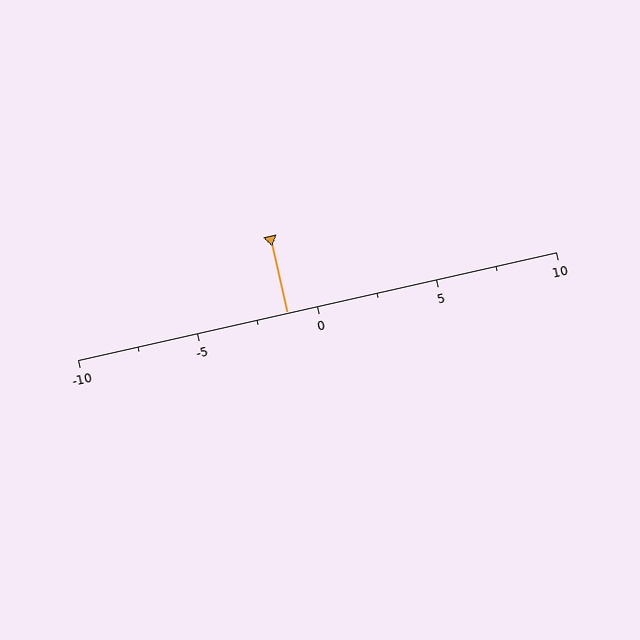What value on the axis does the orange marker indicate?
The marker indicates approximately -1.2.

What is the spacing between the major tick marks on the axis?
The major ticks are spaced 5 apart.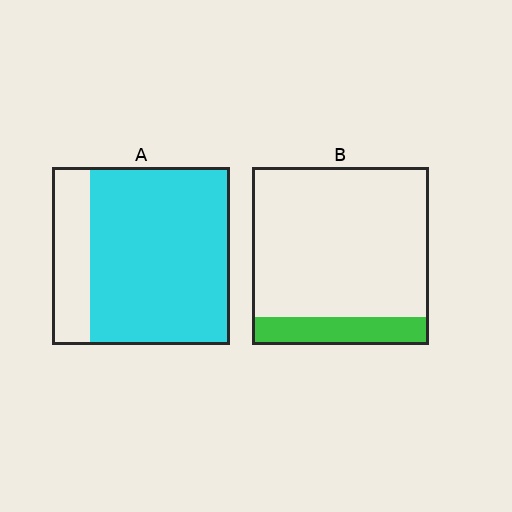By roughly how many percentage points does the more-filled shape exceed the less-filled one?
By roughly 65 percentage points (A over B).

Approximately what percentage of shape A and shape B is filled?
A is approximately 80% and B is approximately 15%.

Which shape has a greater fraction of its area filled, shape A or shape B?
Shape A.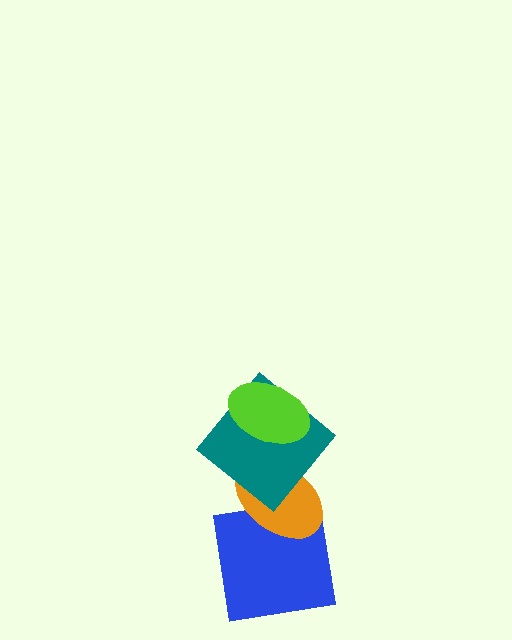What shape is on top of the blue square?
The orange ellipse is on top of the blue square.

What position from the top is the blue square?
The blue square is 4th from the top.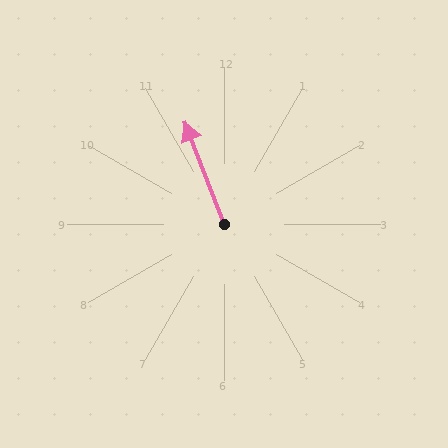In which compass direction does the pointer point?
North.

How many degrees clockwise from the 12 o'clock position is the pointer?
Approximately 339 degrees.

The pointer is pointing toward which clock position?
Roughly 11 o'clock.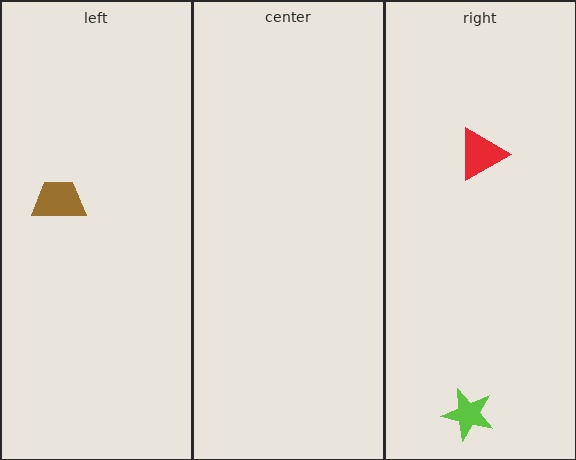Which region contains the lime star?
The right region.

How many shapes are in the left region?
1.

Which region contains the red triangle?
The right region.